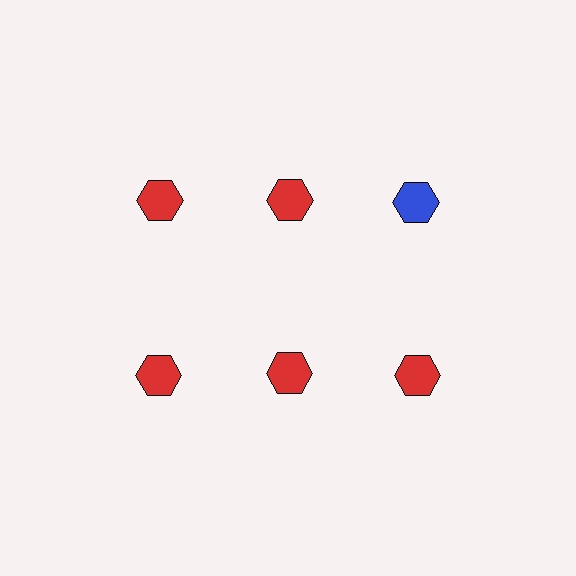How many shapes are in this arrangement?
There are 6 shapes arranged in a grid pattern.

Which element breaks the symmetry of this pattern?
The blue hexagon in the top row, center column breaks the symmetry. All other shapes are red hexagons.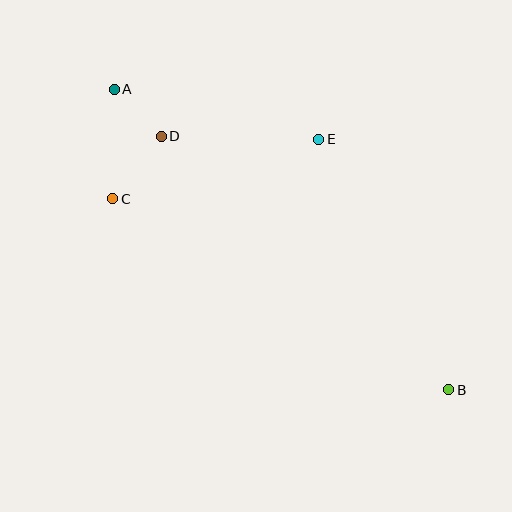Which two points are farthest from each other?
Points A and B are farthest from each other.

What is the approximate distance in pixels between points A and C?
The distance between A and C is approximately 109 pixels.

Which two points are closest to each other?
Points A and D are closest to each other.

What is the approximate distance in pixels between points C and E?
The distance between C and E is approximately 215 pixels.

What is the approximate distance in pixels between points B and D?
The distance between B and D is approximately 383 pixels.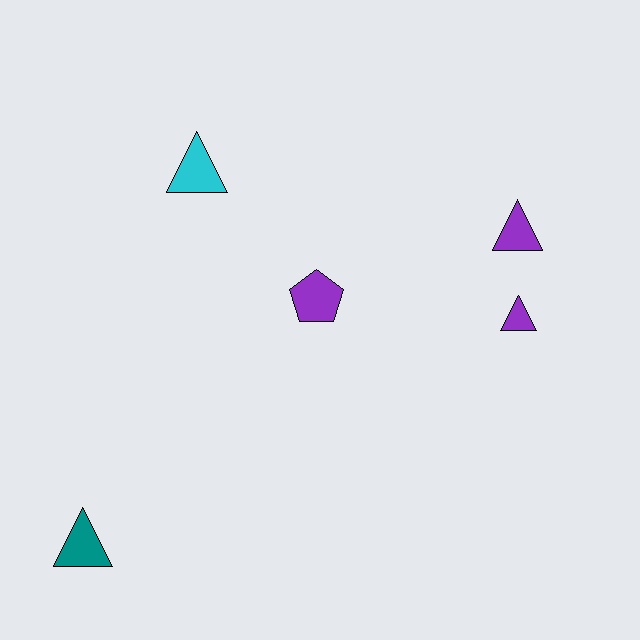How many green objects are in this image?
There are no green objects.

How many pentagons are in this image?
There is 1 pentagon.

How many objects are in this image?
There are 5 objects.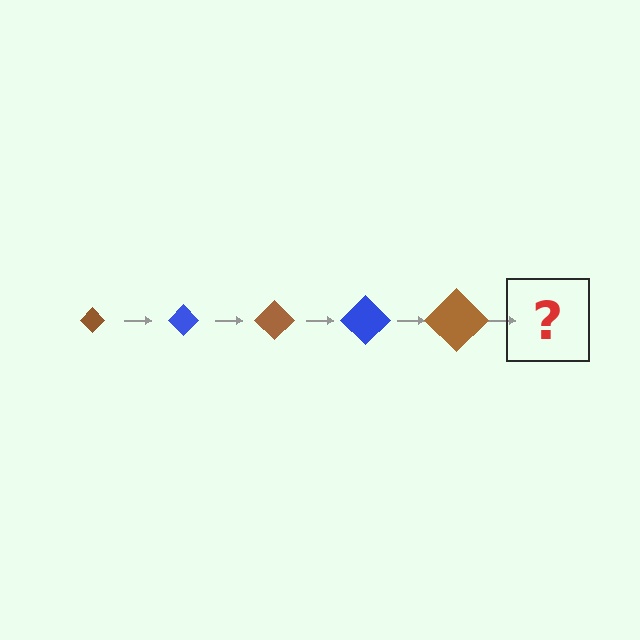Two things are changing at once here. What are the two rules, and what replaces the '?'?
The two rules are that the diamond grows larger each step and the color cycles through brown and blue. The '?' should be a blue diamond, larger than the previous one.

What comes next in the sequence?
The next element should be a blue diamond, larger than the previous one.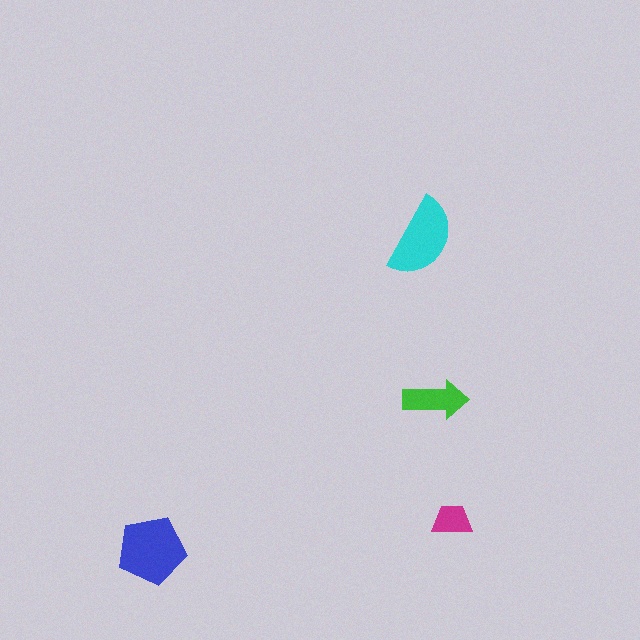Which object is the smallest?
The magenta trapezoid.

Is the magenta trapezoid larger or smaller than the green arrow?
Smaller.